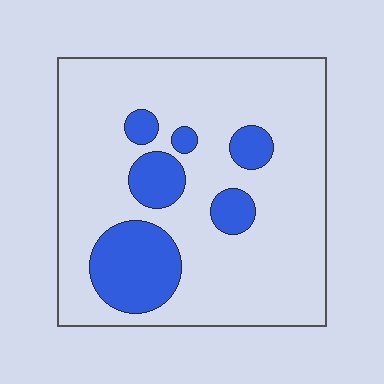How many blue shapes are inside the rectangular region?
6.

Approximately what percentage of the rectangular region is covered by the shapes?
Approximately 20%.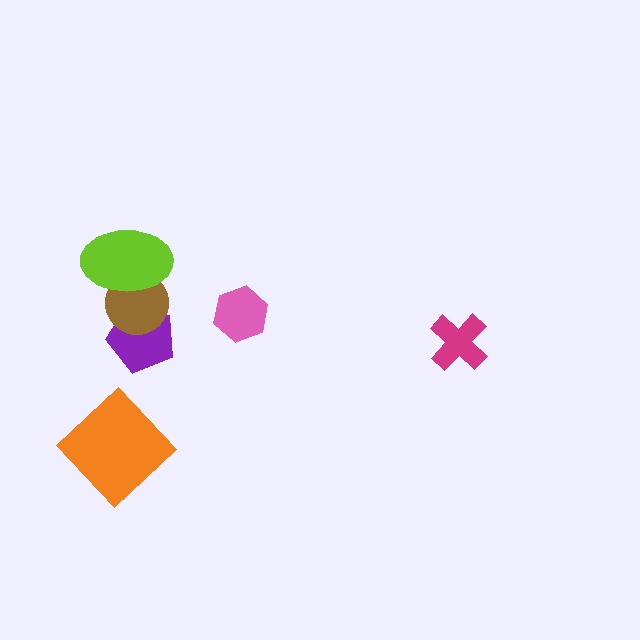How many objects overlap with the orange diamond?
0 objects overlap with the orange diamond.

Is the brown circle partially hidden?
Yes, it is partially covered by another shape.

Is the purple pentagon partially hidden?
Yes, it is partially covered by another shape.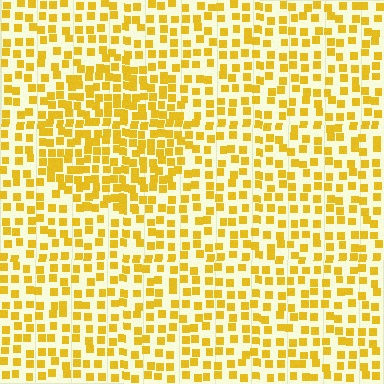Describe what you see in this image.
The image contains small yellow elements arranged at two different densities. A circle-shaped region is visible where the elements are more densely packed than the surrounding area.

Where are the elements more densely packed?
The elements are more densely packed inside the circle boundary.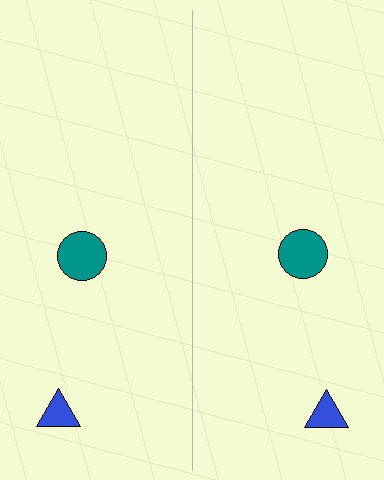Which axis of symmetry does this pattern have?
The pattern has a vertical axis of symmetry running through the center of the image.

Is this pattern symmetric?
Yes, this pattern has bilateral (reflection) symmetry.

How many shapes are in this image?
There are 4 shapes in this image.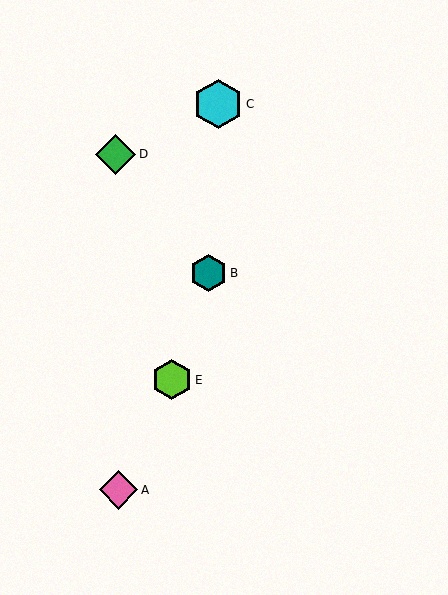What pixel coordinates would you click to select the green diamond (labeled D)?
Click at (115, 154) to select the green diamond D.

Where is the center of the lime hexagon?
The center of the lime hexagon is at (172, 380).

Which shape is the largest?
The cyan hexagon (labeled C) is the largest.